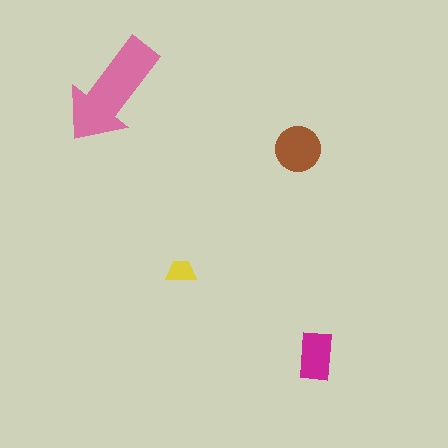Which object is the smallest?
The yellow trapezoid.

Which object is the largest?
The pink arrow.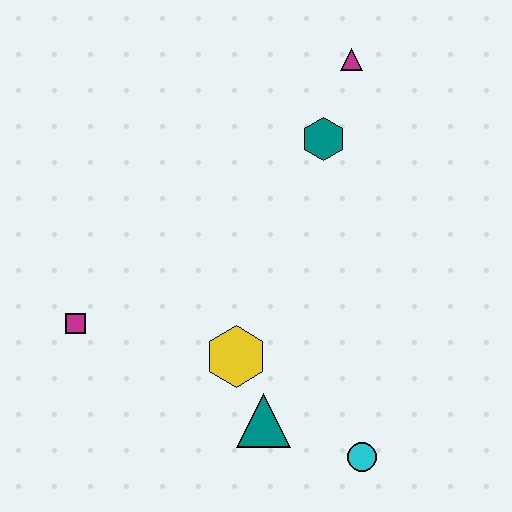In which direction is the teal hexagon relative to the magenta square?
The teal hexagon is to the right of the magenta square.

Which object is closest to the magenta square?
The yellow hexagon is closest to the magenta square.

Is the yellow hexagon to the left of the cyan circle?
Yes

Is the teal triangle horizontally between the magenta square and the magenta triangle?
Yes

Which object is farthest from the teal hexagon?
The cyan circle is farthest from the teal hexagon.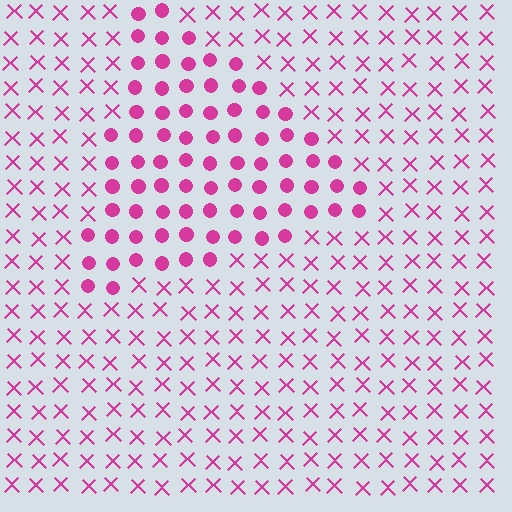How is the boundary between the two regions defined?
The boundary is defined by a change in element shape: circles inside vs. X marks outside. All elements share the same color and spacing.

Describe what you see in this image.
The image is filled with small magenta elements arranged in a uniform grid. A triangle-shaped region contains circles, while the surrounding area contains X marks. The boundary is defined purely by the change in element shape.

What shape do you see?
I see a triangle.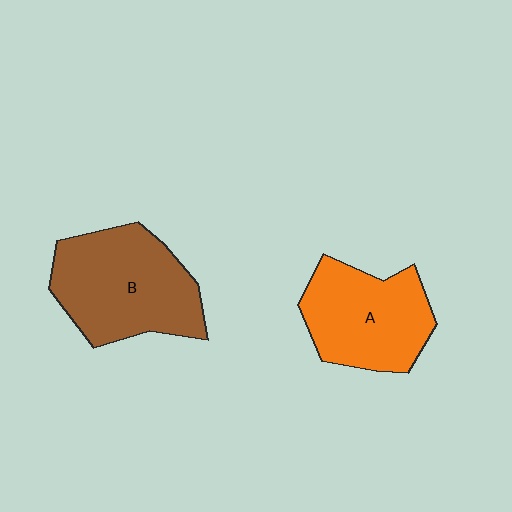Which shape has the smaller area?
Shape A (orange).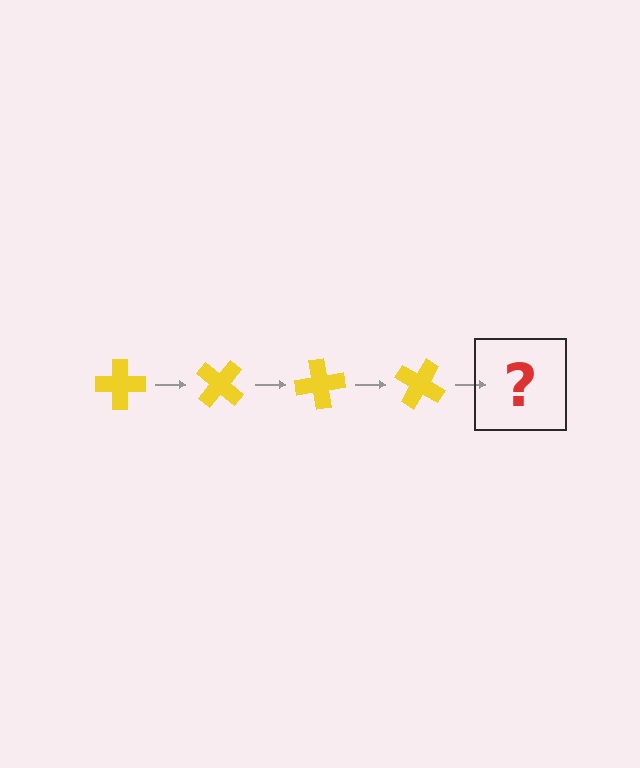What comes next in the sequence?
The next element should be a yellow cross rotated 160 degrees.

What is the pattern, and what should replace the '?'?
The pattern is that the cross rotates 40 degrees each step. The '?' should be a yellow cross rotated 160 degrees.